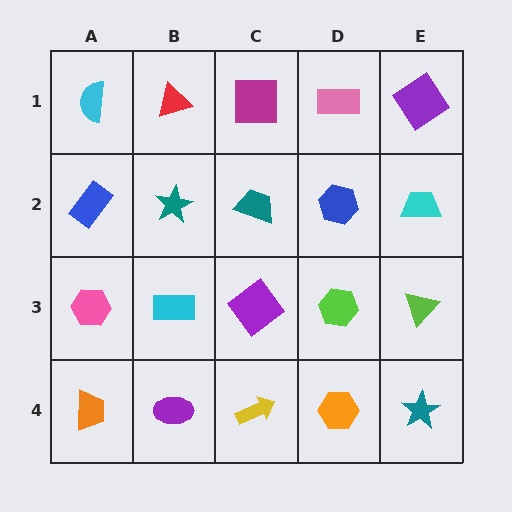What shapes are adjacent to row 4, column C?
A purple diamond (row 3, column C), a purple ellipse (row 4, column B), an orange hexagon (row 4, column D).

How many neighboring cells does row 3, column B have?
4.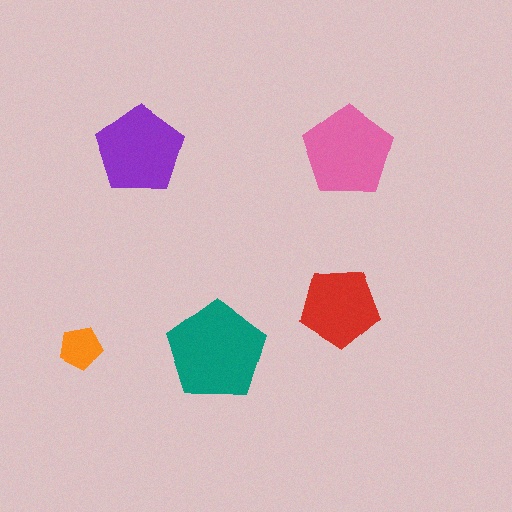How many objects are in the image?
There are 5 objects in the image.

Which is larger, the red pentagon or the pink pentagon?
The pink one.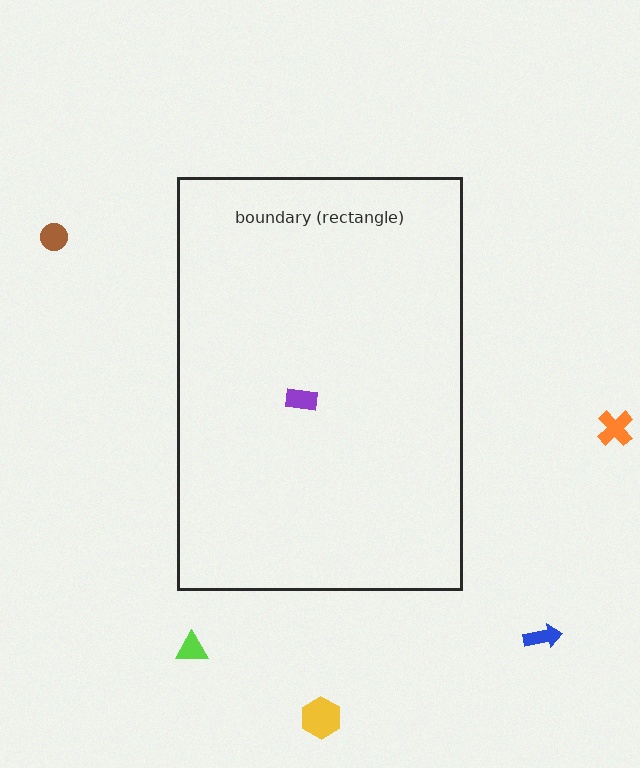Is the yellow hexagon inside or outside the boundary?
Outside.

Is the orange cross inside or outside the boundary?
Outside.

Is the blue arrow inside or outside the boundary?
Outside.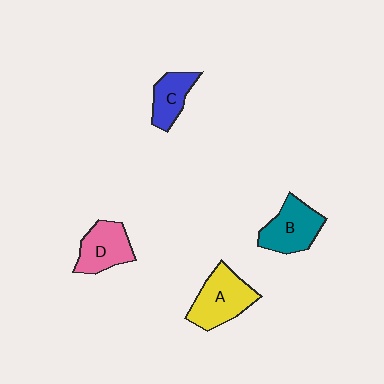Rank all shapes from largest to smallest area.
From largest to smallest: A (yellow), B (teal), D (pink), C (blue).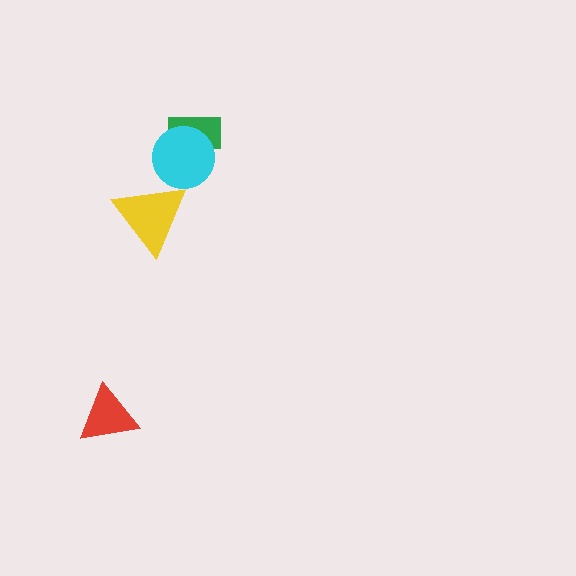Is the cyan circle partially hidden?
No, no other shape covers it.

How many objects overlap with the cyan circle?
1 object overlaps with the cyan circle.